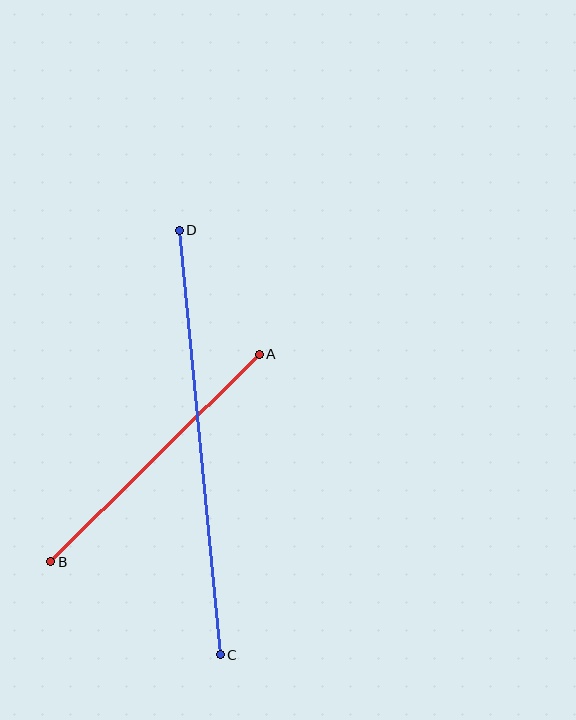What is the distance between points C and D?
The distance is approximately 426 pixels.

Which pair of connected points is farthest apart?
Points C and D are farthest apart.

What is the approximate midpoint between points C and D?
The midpoint is at approximately (200, 443) pixels.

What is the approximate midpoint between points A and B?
The midpoint is at approximately (155, 458) pixels.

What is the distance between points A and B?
The distance is approximately 294 pixels.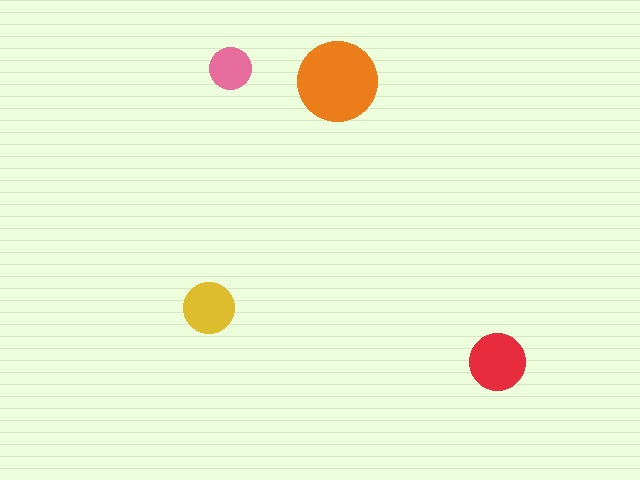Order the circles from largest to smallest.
the orange one, the red one, the yellow one, the pink one.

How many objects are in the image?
There are 4 objects in the image.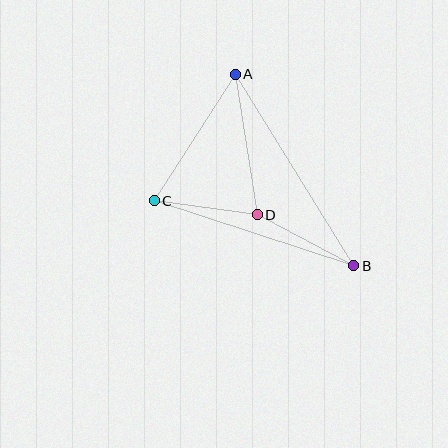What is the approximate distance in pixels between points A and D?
The distance between A and D is approximately 142 pixels.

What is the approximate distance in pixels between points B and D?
The distance between B and D is approximately 109 pixels.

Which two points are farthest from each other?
Points A and B are farthest from each other.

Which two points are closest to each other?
Points C and D are closest to each other.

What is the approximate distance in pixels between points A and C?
The distance between A and C is approximately 150 pixels.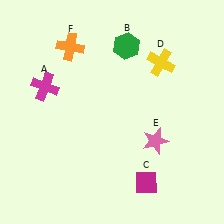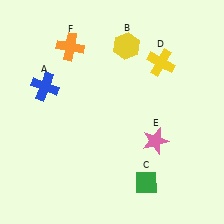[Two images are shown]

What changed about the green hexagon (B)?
In Image 1, B is green. In Image 2, it changed to yellow.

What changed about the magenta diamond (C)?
In Image 1, C is magenta. In Image 2, it changed to green.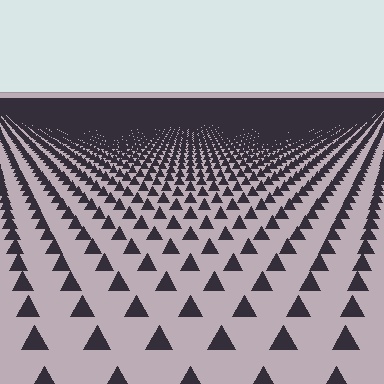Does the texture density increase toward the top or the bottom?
Density increases toward the top.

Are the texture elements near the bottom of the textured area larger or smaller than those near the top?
Larger. Near the bottom, elements are closer to the viewer and appear at a bigger on-screen size.